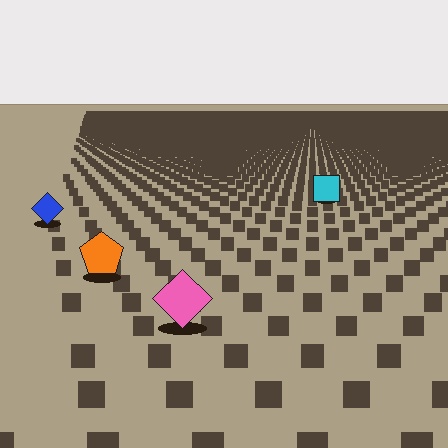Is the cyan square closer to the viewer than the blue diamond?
No. The blue diamond is closer — you can tell from the texture gradient: the ground texture is coarser near it.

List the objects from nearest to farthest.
From nearest to farthest: the pink diamond, the orange pentagon, the blue diamond, the cyan square.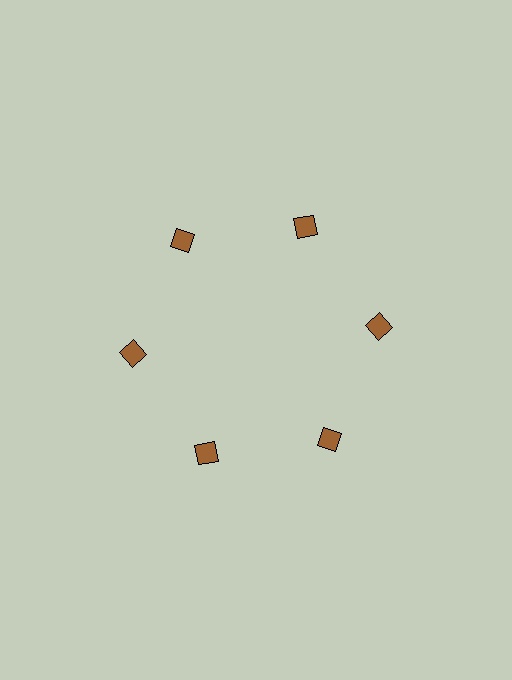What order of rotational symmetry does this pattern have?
This pattern has 6-fold rotational symmetry.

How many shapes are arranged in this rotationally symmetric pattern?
There are 6 shapes, arranged in 6 groups of 1.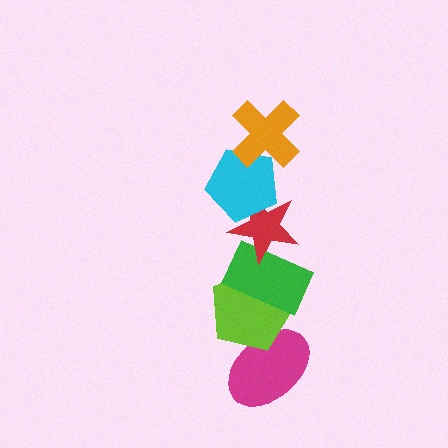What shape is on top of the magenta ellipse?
The lime pentagon is on top of the magenta ellipse.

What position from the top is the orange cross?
The orange cross is 1st from the top.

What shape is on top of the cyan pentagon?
The orange cross is on top of the cyan pentagon.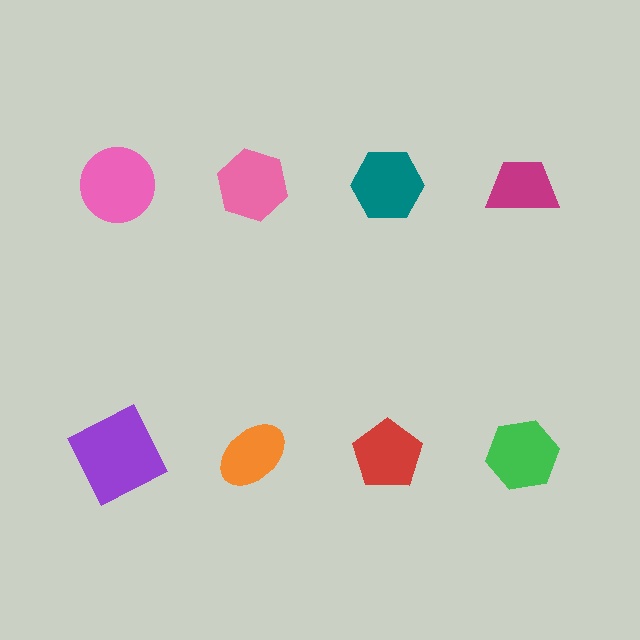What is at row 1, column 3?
A teal hexagon.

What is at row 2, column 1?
A purple square.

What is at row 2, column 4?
A green hexagon.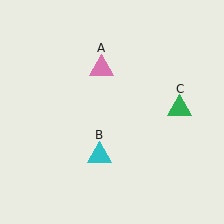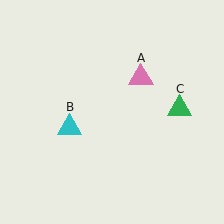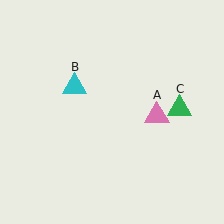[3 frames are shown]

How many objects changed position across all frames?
2 objects changed position: pink triangle (object A), cyan triangle (object B).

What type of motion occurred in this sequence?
The pink triangle (object A), cyan triangle (object B) rotated clockwise around the center of the scene.